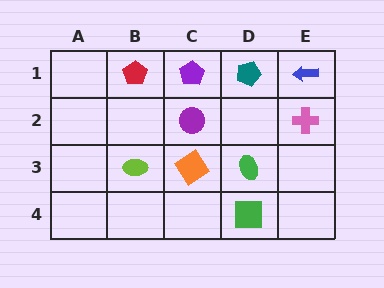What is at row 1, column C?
A purple pentagon.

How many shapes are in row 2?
2 shapes.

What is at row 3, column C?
An orange diamond.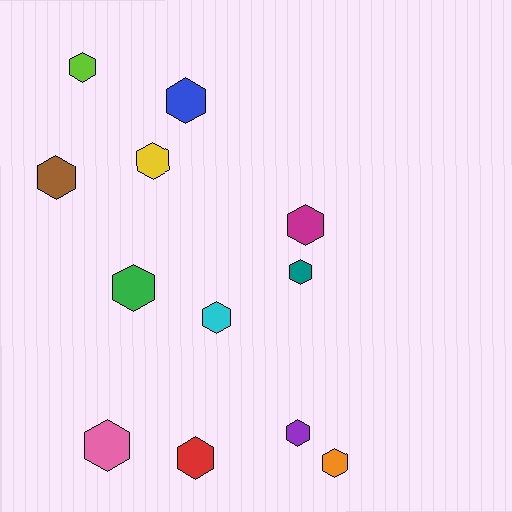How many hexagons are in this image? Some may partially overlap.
There are 12 hexagons.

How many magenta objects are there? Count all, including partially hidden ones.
There is 1 magenta object.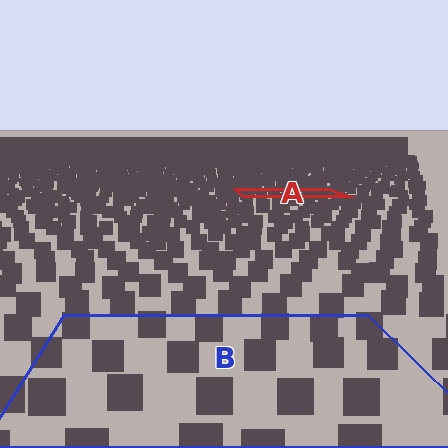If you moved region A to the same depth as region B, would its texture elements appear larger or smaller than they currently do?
They would appear larger. At a closer depth, the same texture elements are projected at a bigger on-screen size.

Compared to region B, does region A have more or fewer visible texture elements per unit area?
Region A has more texture elements per unit area — they are packed more densely because it is farther away.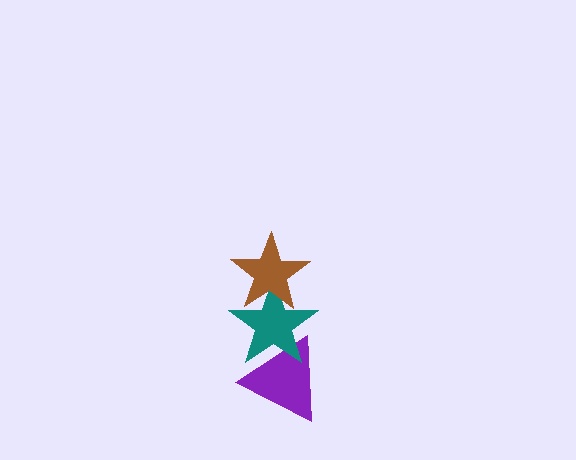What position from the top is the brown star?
The brown star is 1st from the top.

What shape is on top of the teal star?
The brown star is on top of the teal star.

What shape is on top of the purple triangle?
The teal star is on top of the purple triangle.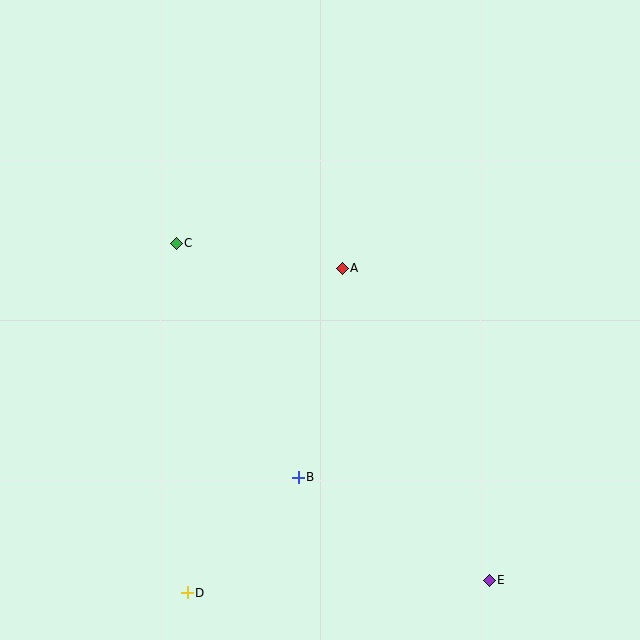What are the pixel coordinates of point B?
Point B is at (298, 477).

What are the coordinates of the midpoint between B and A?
The midpoint between B and A is at (320, 373).